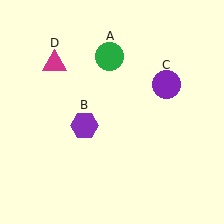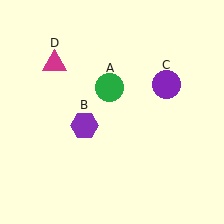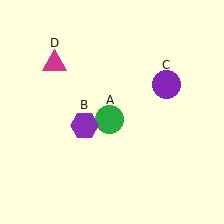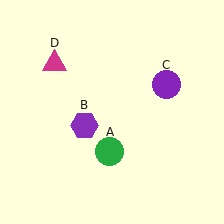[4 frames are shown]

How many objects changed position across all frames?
1 object changed position: green circle (object A).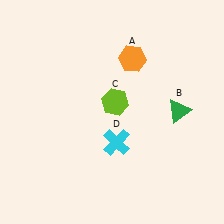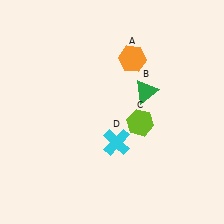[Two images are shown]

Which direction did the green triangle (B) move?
The green triangle (B) moved left.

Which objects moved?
The objects that moved are: the green triangle (B), the lime hexagon (C).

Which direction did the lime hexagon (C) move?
The lime hexagon (C) moved right.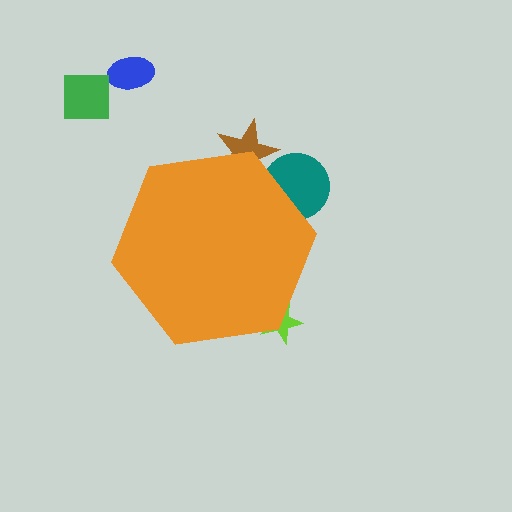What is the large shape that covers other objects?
An orange hexagon.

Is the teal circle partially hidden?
Yes, the teal circle is partially hidden behind the orange hexagon.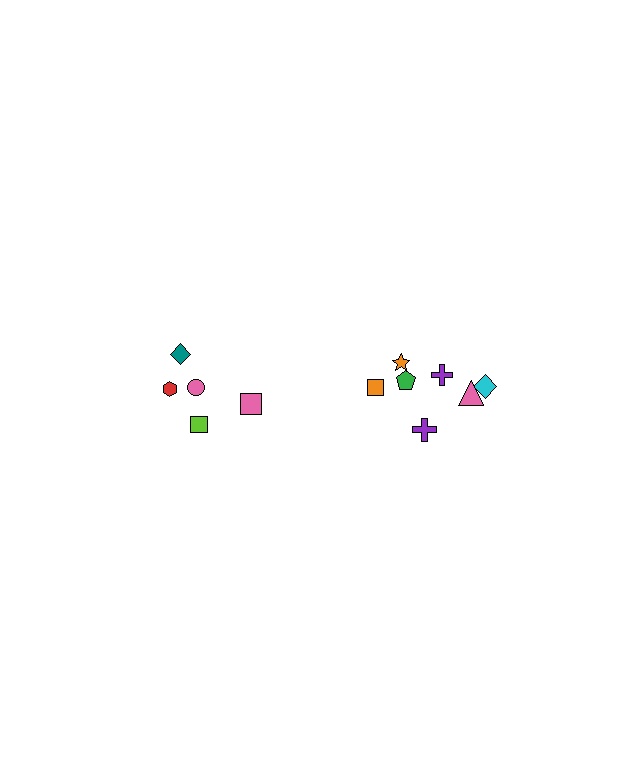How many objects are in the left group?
There are 5 objects.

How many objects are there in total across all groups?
There are 12 objects.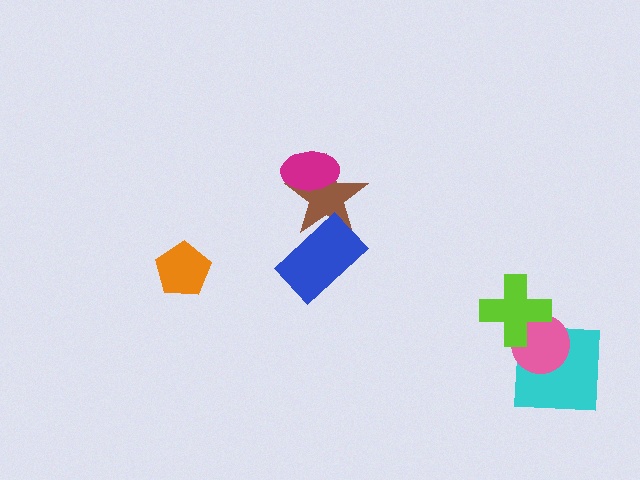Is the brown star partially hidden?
Yes, it is partially covered by another shape.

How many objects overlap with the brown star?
2 objects overlap with the brown star.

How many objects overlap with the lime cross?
1 object overlaps with the lime cross.